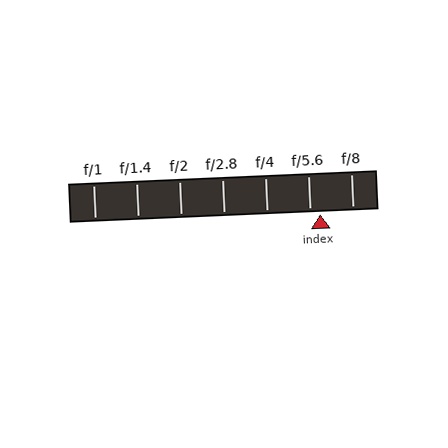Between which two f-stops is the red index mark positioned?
The index mark is between f/5.6 and f/8.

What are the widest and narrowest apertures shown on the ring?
The widest aperture shown is f/1 and the narrowest is f/8.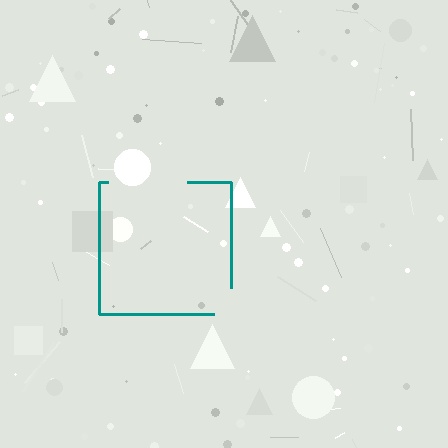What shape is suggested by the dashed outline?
The dashed outline suggests a square.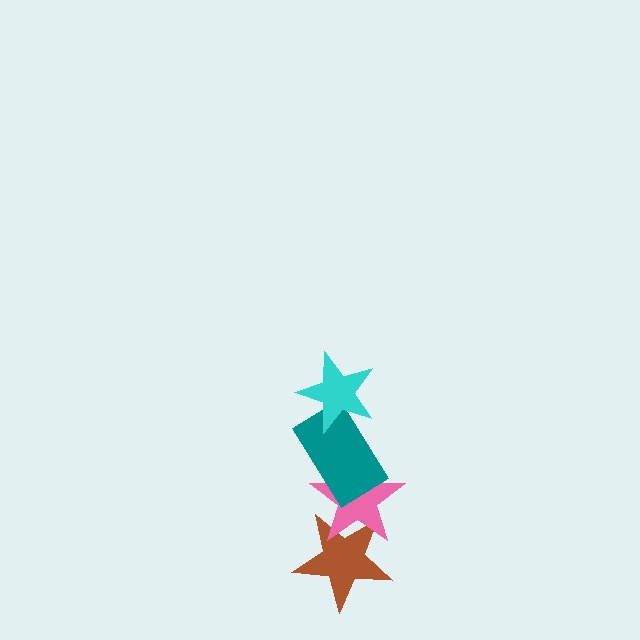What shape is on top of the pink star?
The teal rectangle is on top of the pink star.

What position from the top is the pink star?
The pink star is 3rd from the top.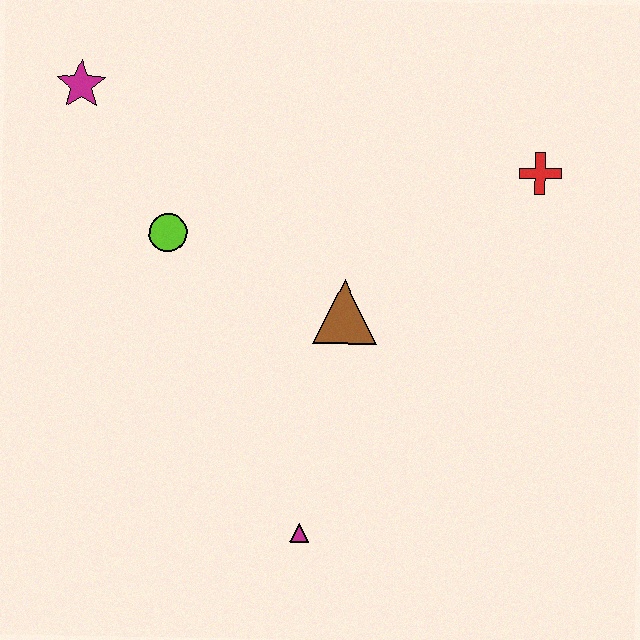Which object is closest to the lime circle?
The magenta star is closest to the lime circle.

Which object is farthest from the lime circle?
The red cross is farthest from the lime circle.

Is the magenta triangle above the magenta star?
No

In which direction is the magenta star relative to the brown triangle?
The magenta star is to the left of the brown triangle.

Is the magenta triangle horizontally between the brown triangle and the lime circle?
Yes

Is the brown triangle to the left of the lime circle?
No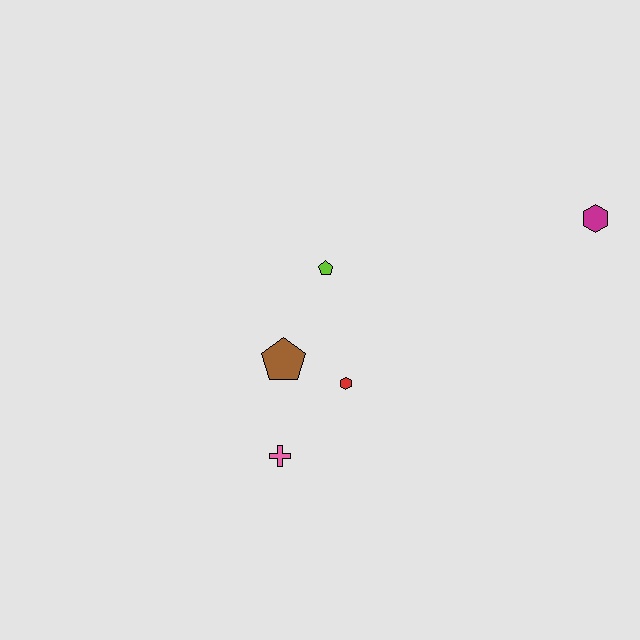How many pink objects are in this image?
There is 1 pink object.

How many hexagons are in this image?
There are 2 hexagons.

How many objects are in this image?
There are 5 objects.